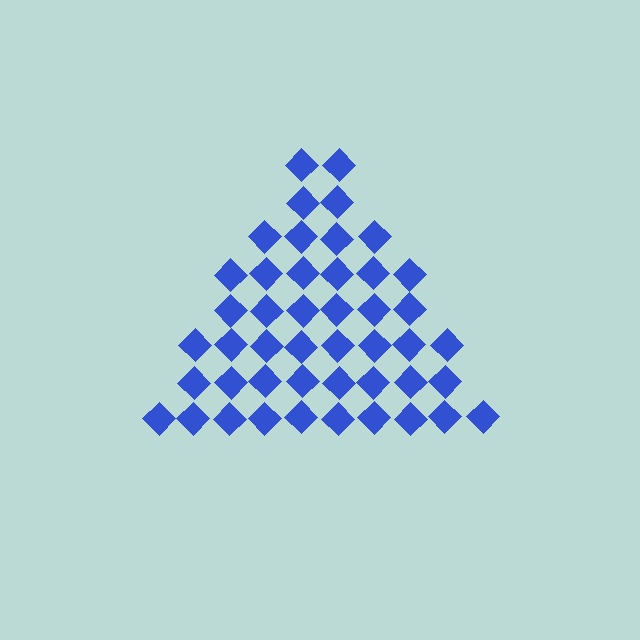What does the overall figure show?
The overall figure shows a triangle.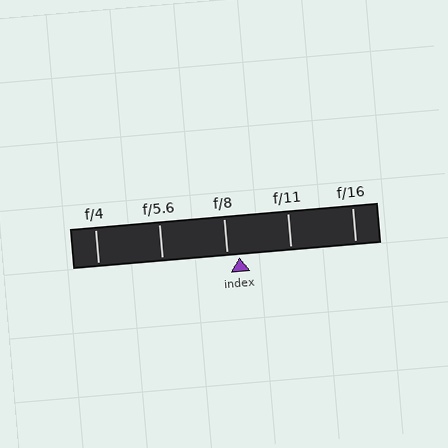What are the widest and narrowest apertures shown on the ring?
The widest aperture shown is f/4 and the narrowest is f/16.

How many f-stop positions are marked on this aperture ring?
There are 5 f-stop positions marked.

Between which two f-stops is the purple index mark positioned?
The index mark is between f/8 and f/11.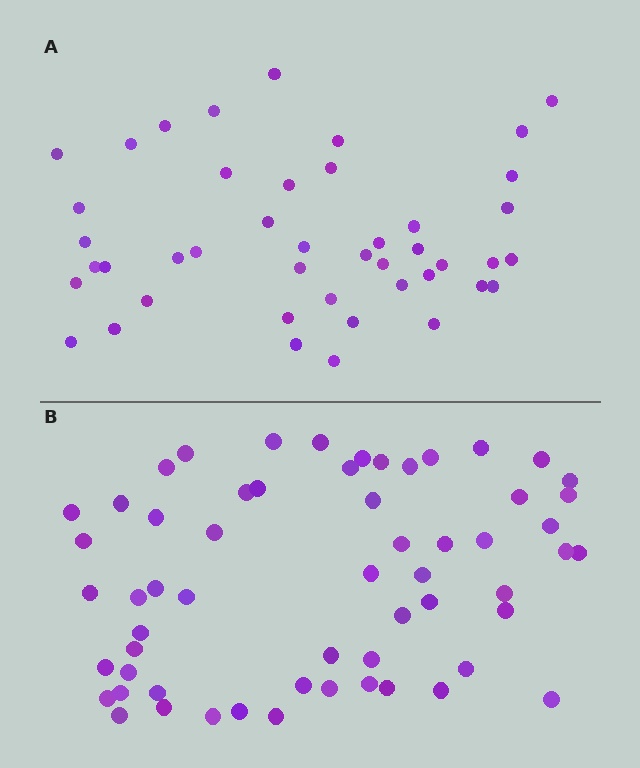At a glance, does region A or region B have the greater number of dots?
Region B (the bottom region) has more dots.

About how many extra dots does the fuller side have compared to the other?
Region B has approximately 15 more dots than region A.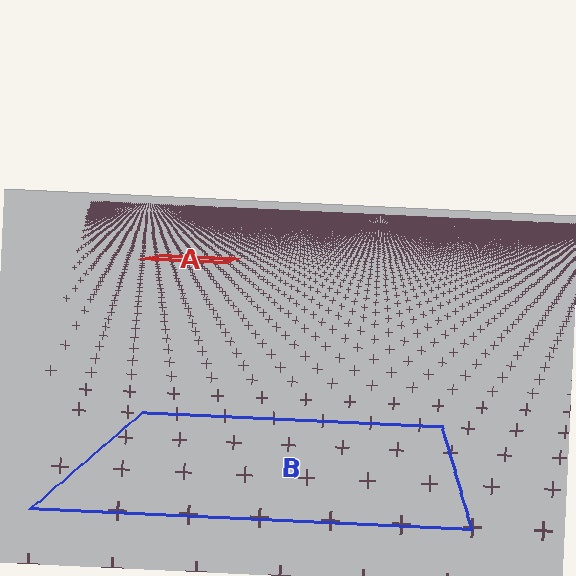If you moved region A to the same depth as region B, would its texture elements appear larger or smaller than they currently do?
They would appear larger. At a closer depth, the same texture elements are projected at a bigger on-screen size.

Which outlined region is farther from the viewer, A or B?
Region A is farther from the viewer — the texture elements inside it appear smaller and more densely packed.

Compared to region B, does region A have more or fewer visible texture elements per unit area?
Region A has more texture elements per unit area — they are packed more densely because it is farther away.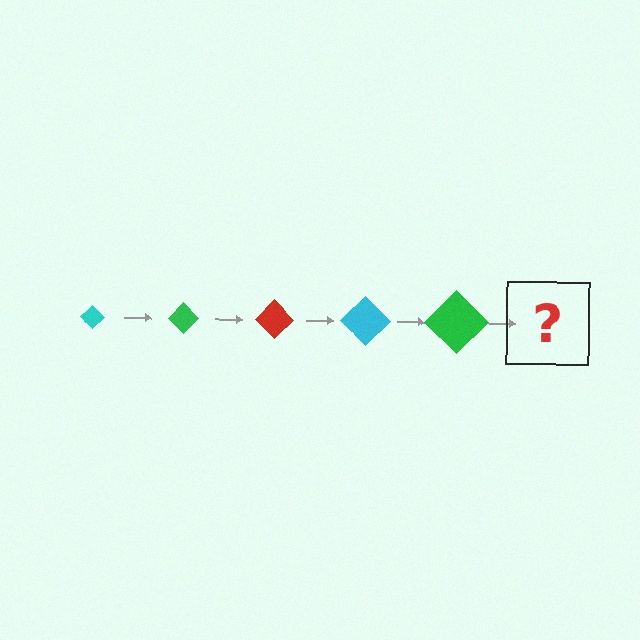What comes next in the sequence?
The next element should be a red diamond, larger than the previous one.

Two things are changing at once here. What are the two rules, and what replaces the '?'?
The two rules are that the diamond grows larger each step and the color cycles through cyan, green, and red. The '?' should be a red diamond, larger than the previous one.